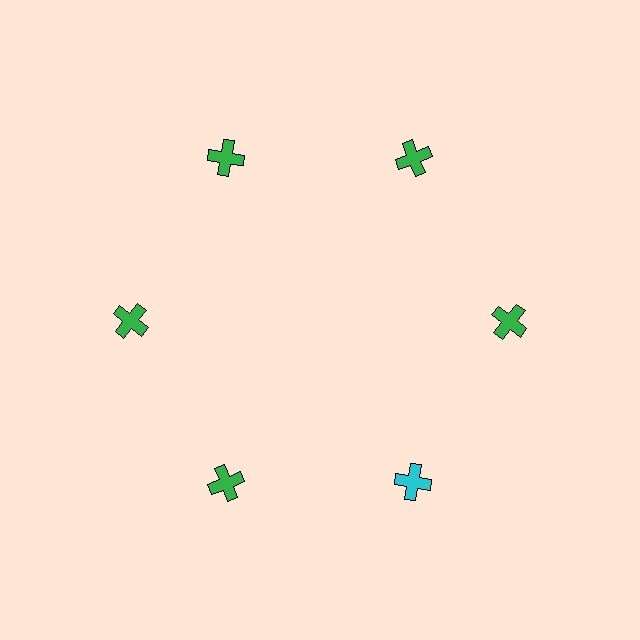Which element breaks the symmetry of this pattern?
The cyan cross at roughly the 5 o'clock position breaks the symmetry. All other shapes are green crosses.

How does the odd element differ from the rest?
It has a different color: cyan instead of green.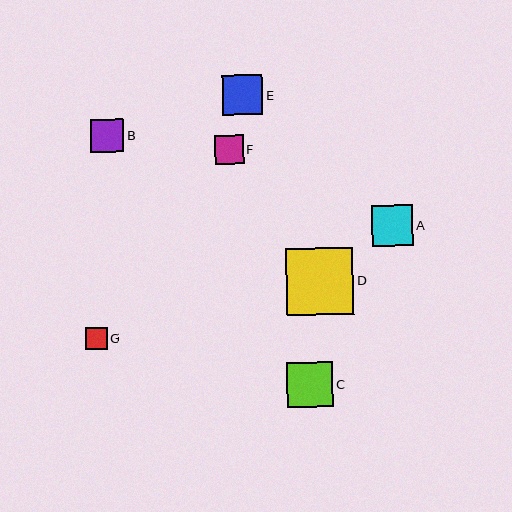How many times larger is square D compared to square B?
Square D is approximately 2.0 times the size of square B.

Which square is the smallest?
Square G is the smallest with a size of approximately 22 pixels.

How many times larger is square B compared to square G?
Square B is approximately 1.5 times the size of square G.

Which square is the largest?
Square D is the largest with a size of approximately 67 pixels.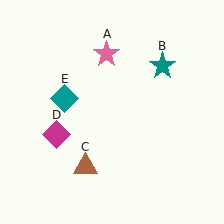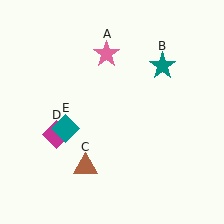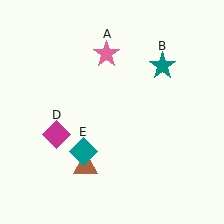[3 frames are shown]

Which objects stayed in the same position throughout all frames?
Pink star (object A) and teal star (object B) and brown triangle (object C) and magenta diamond (object D) remained stationary.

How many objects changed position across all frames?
1 object changed position: teal diamond (object E).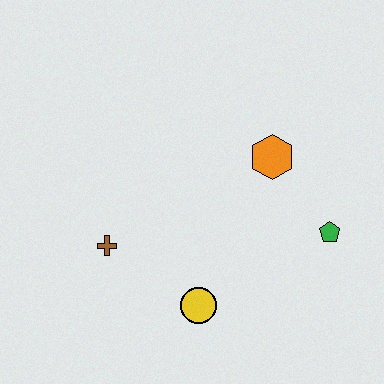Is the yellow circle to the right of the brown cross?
Yes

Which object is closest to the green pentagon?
The orange hexagon is closest to the green pentagon.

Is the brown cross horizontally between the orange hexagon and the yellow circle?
No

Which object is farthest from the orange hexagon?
The brown cross is farthest from the orange hexagon.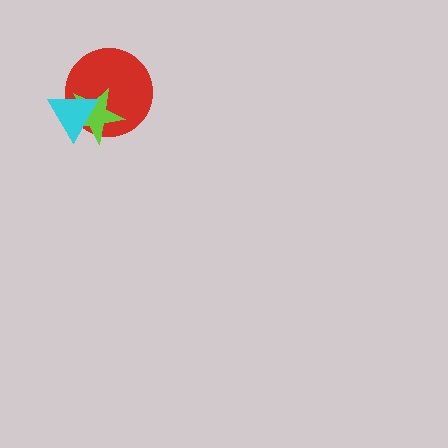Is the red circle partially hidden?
Yes, it is partially covered by another shape.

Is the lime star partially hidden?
Yes, it is partially covered by another shape.